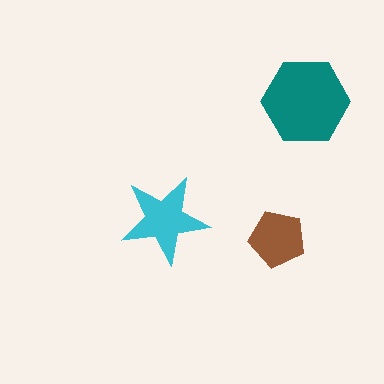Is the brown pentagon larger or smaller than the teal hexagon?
Smaller.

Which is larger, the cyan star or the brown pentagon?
The cyan star.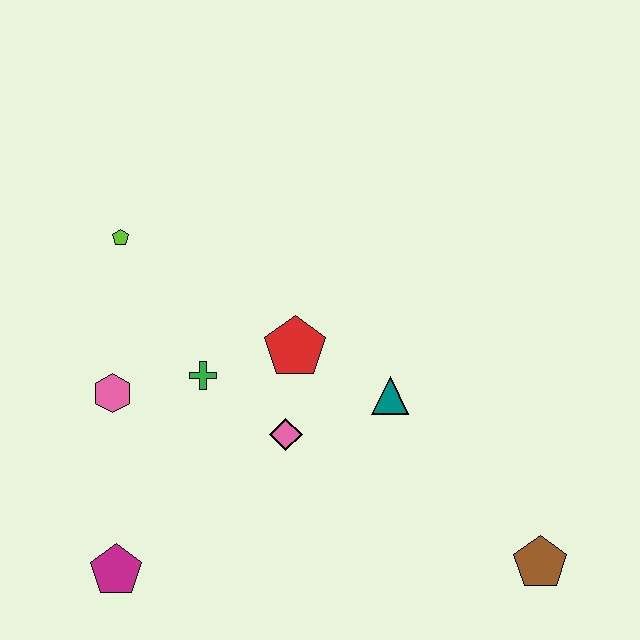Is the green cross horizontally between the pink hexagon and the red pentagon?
Yes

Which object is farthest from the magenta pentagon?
The brown pentagon is farthest from the magenta pentagon.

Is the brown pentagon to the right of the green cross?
Yes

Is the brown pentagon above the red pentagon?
No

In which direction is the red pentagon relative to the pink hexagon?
The red pentagon is to the right of the pink hexagon.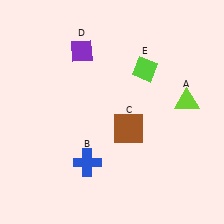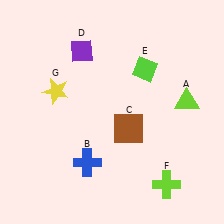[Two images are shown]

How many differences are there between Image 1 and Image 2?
There are 2 differences between the two images.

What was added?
A lime cross (F), a yellow star (G) were added in Image 2.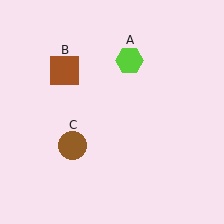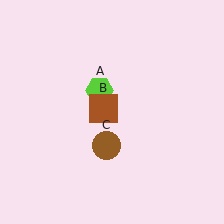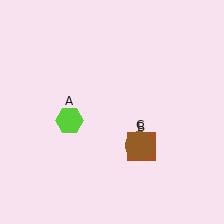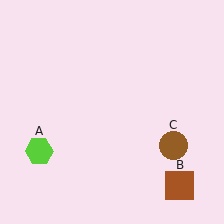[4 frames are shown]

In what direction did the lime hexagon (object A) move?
The lime hexagon (object A) moved down and to the left.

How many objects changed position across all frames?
3 objects changed position: lime hexagon (object A), brown square (object B), brown circle (object C).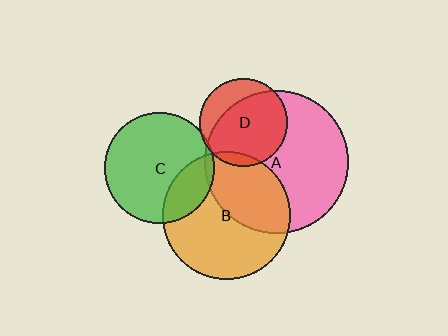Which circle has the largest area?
Circle A (pink).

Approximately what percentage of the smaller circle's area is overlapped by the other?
Approximately 25%.